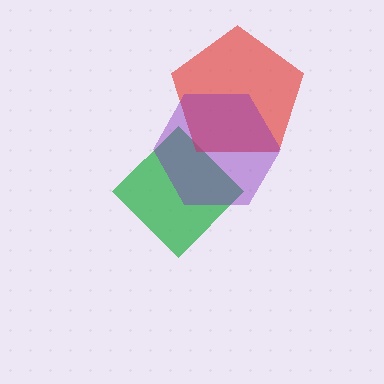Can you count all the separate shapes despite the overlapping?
Yes, there are 3 separate shapes.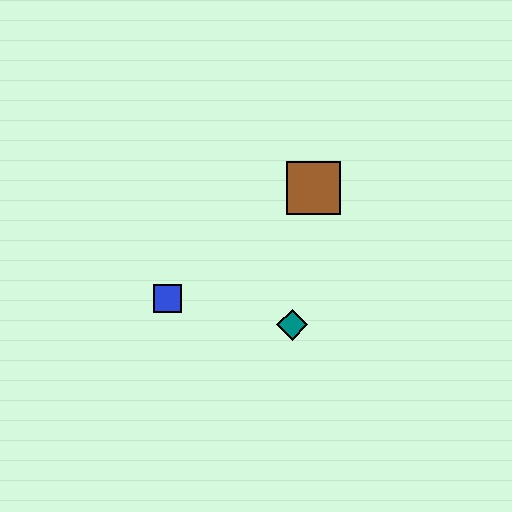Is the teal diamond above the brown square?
No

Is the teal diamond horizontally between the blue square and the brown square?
Yes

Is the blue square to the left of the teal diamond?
Yes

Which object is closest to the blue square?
The teal diamond is closest to the blue square.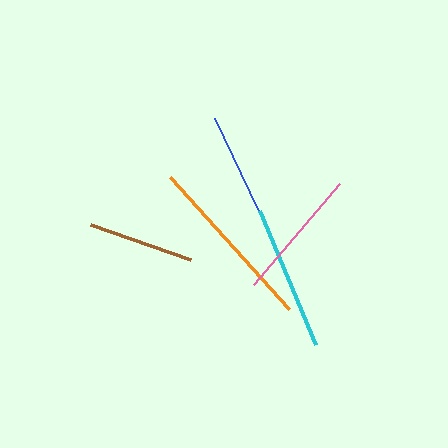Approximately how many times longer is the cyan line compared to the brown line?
The cyan line is approximately 1.4 times the length of the brown line.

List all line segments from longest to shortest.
From longest to shortest: orange, cyan, pink, brown, blue.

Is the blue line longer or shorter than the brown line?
The brown line is longer than the blue line.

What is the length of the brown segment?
The brown segment is approximately 105 pixels long.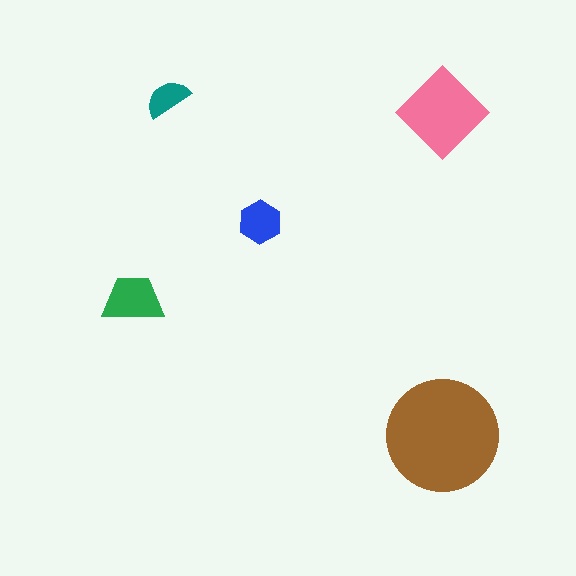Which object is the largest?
The brown circle.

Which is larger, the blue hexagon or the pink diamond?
The pink diamond.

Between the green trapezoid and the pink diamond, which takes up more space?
The pink diamond.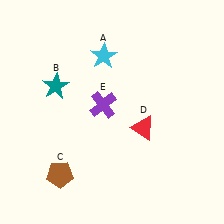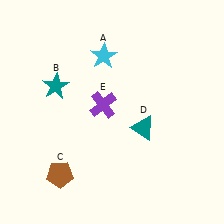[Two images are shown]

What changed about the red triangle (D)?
In Image 1, D is red. In Image 2, it changed to teal.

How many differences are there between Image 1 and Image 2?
There is 1 difference between the two images.